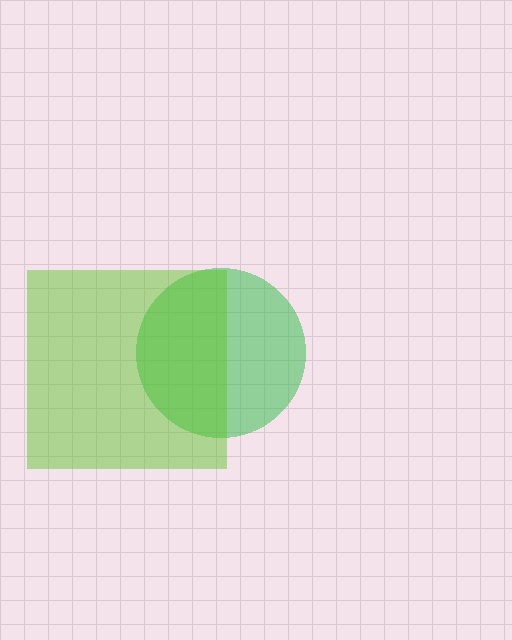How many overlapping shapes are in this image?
There are 2 overlapping shapes in the image.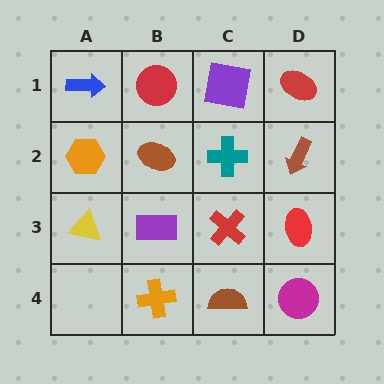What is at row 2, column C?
A teal cross.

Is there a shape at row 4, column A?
No, that cell is empty.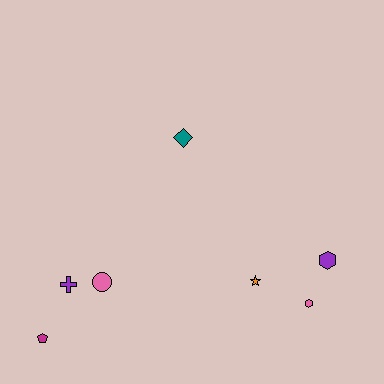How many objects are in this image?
There are 7 objects.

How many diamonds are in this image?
There is 1 diamond.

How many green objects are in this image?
There are no green objects.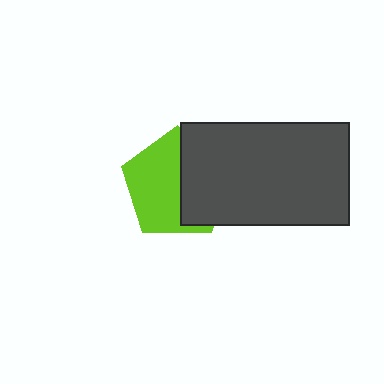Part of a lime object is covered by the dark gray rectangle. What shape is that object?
It is a pentagon.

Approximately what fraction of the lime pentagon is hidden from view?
Roughly 44% of the lime pentagon is hidden behind the dark gray rectangle.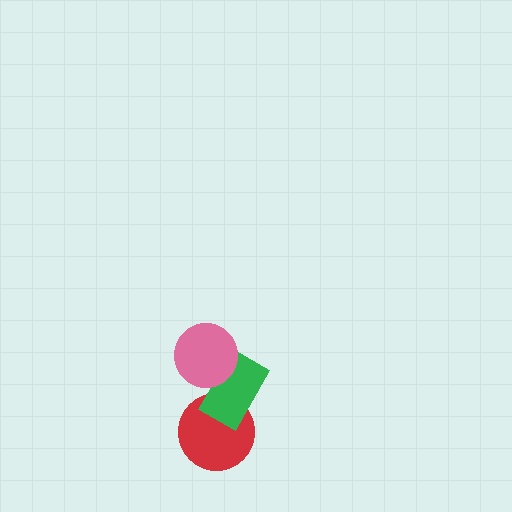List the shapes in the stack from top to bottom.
From top to bottom: the pink circle, the green rectangle, the red circle.